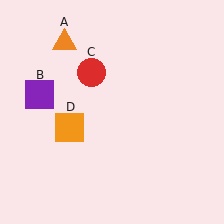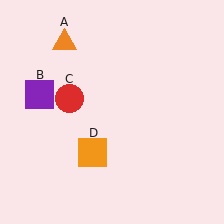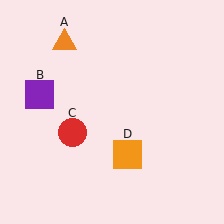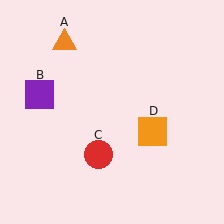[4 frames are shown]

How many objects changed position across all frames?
2 objects changed position: red circle (object C), orange square (object D).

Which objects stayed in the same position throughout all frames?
Orange triangle (object A) and purple square (object B) remained stationary.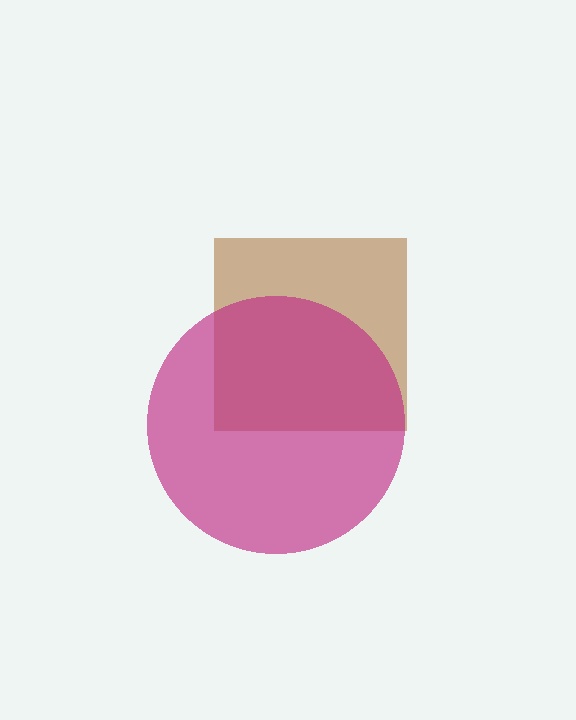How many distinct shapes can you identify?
There are 2 distinct shapes: a brown square, a magenta circle.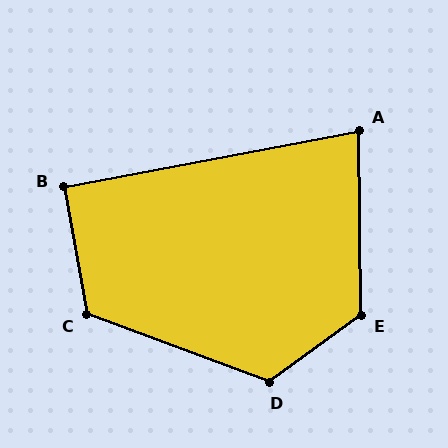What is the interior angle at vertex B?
Approximately 91 degrees (approximately right).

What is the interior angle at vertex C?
Approximately 120 degrees (obtuse).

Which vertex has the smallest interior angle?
A, at approximately 80 degrees.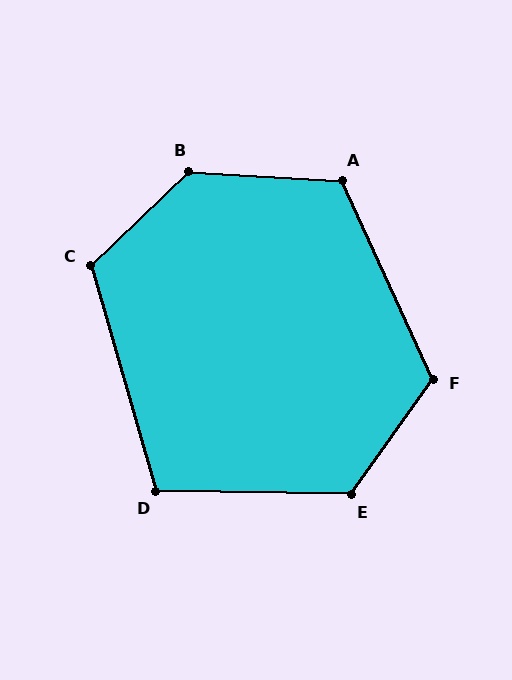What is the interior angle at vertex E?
Approximately 124 degrees (obtuse).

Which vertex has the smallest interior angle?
D, at approximately 107 degrees.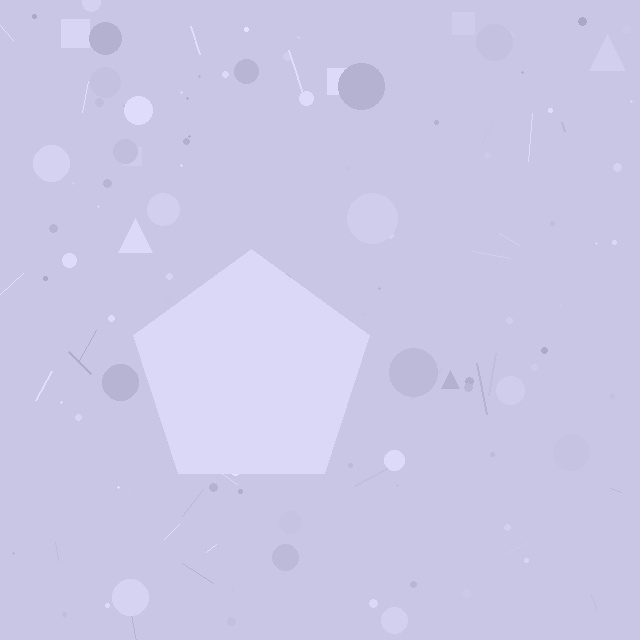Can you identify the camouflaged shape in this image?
The camouflaged shape is a pentagon.